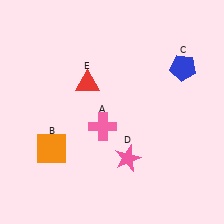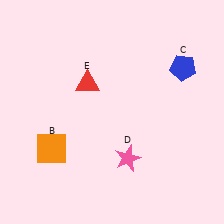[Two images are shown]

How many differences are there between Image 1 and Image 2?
There is 1 difference between the two images.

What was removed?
The pink cross (A) was removed in Image 2.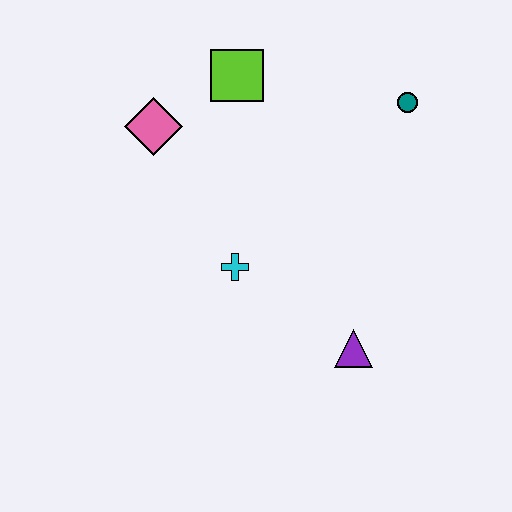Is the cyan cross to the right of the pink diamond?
Yes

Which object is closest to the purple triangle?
The cyan cross is closest to the purple triangle.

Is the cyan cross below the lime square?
Yes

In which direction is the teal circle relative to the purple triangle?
The teal circle is above the purple triangle.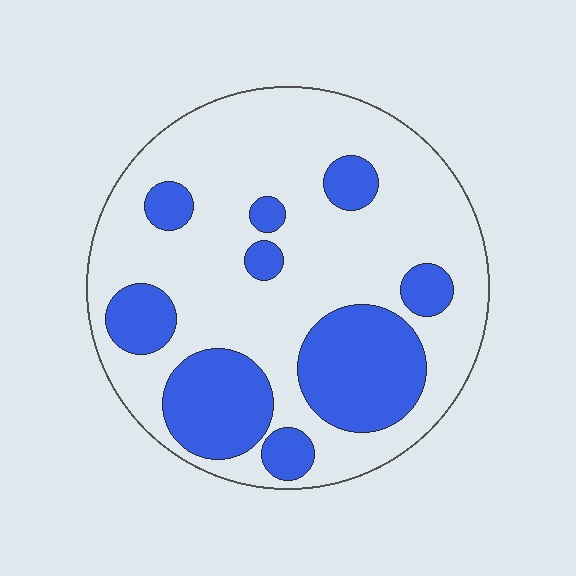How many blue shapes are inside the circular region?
9.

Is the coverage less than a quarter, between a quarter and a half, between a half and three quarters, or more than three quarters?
Between a quarter and a half.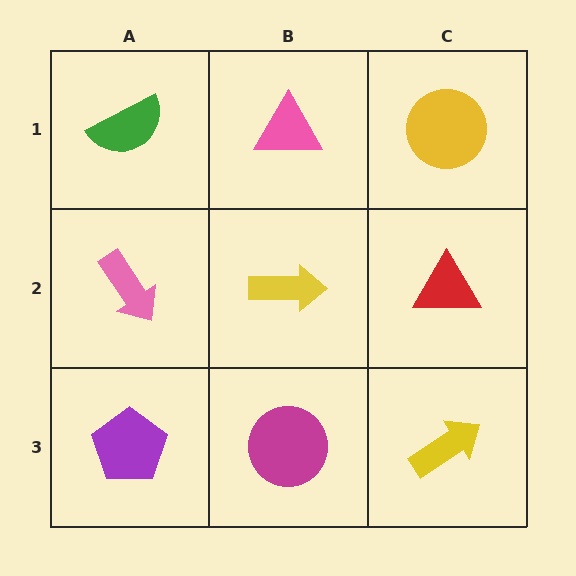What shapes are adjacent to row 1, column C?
A red triangle (row 2, column C), a pink triangle (row 1, column B).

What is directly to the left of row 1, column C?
A pink triangle.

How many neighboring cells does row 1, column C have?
2.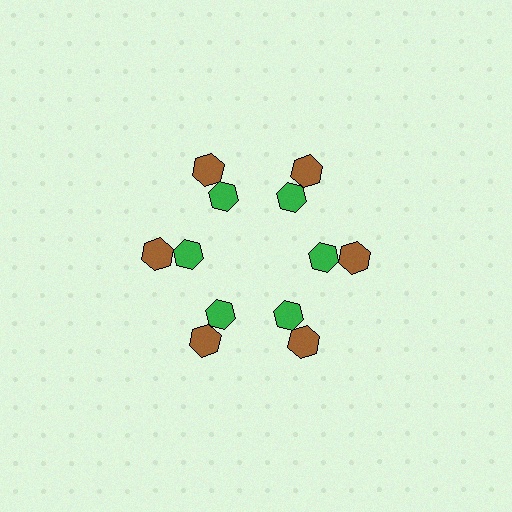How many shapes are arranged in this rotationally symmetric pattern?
There are 12 shapes, arranged in 6 groups of 2.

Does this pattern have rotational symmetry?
Yes, this pattern has 6-fold rotational symmetry. It looks the same after rotating 60 degrees around the center.